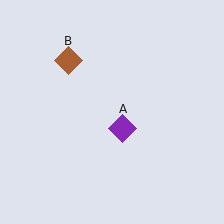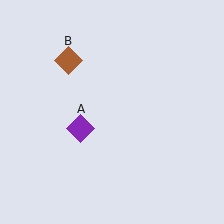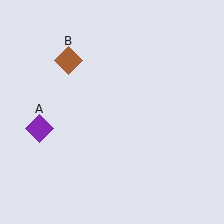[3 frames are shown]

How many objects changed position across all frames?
1 object changed position: purple diamond (object A).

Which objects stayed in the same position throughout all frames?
Brown diamond (object B) remained stationary.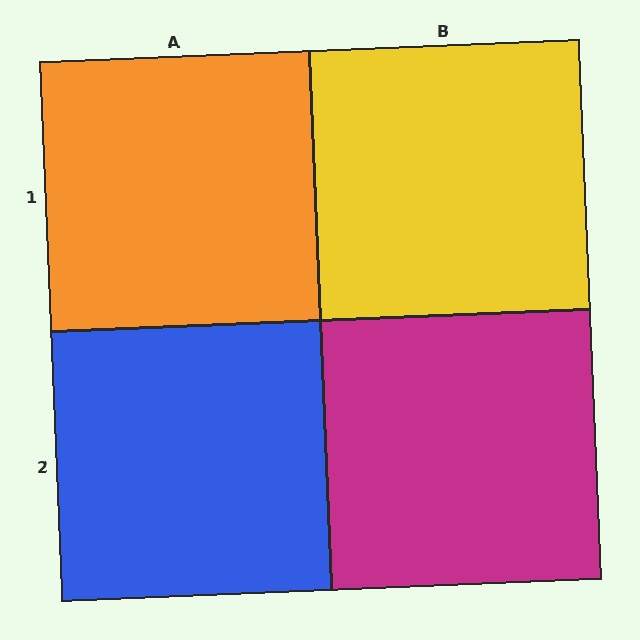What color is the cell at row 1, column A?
Orange.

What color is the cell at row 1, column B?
Yellow.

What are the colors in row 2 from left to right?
Blue, magenta.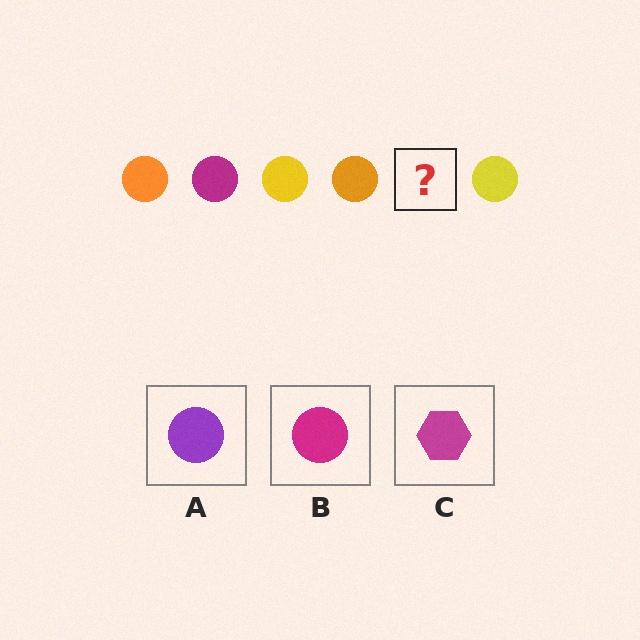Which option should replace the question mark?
Option B.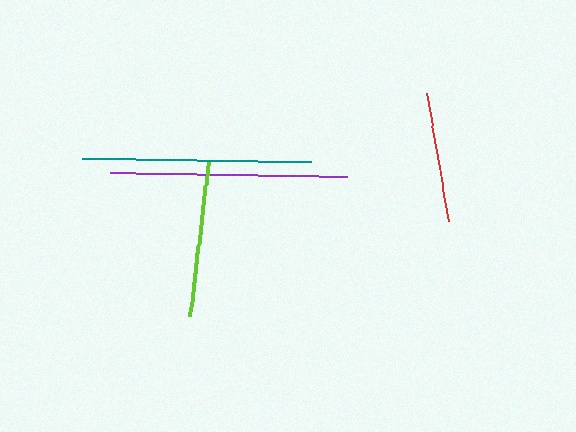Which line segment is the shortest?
The red line is the shortest at approximately 129 pixels.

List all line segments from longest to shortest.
From longest to shortest: purple, teal, lime, red.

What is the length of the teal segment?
The teal segment is approximately 228 pixels long.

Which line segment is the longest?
The purple line is the longest at approximately 238 pixels.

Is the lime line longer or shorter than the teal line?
The teal line is longer than the lime line.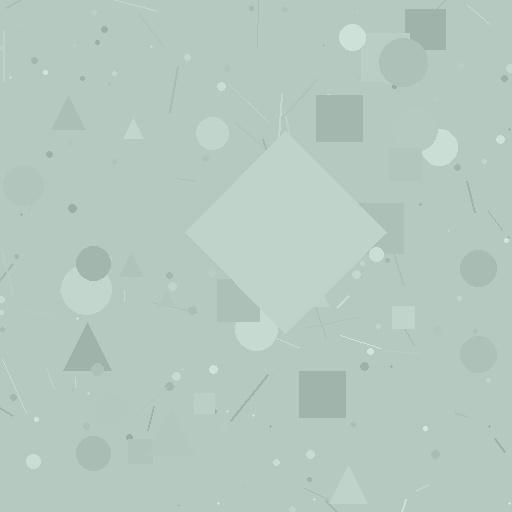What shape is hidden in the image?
A diamond is hidden in the image.